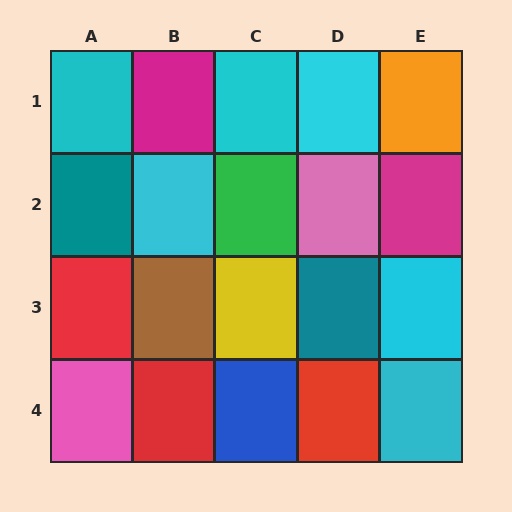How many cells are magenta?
2 cells are magenta.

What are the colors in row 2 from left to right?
Teal, cyan, green, pink, magenta.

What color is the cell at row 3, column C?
Yellow.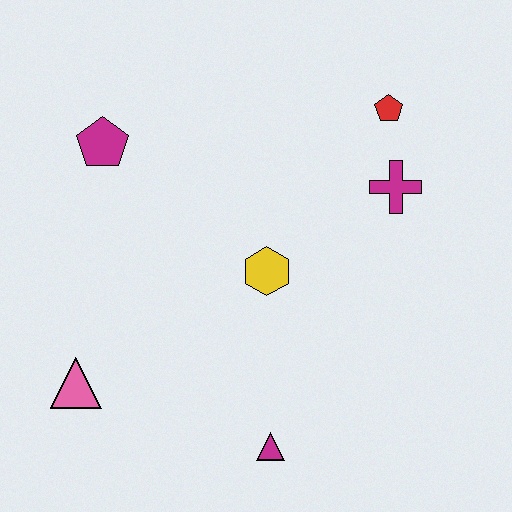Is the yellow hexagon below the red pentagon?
Yes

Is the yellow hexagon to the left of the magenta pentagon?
No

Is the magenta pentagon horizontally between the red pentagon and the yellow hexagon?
No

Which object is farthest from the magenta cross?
The pink triangle is farthest from the magenta cross.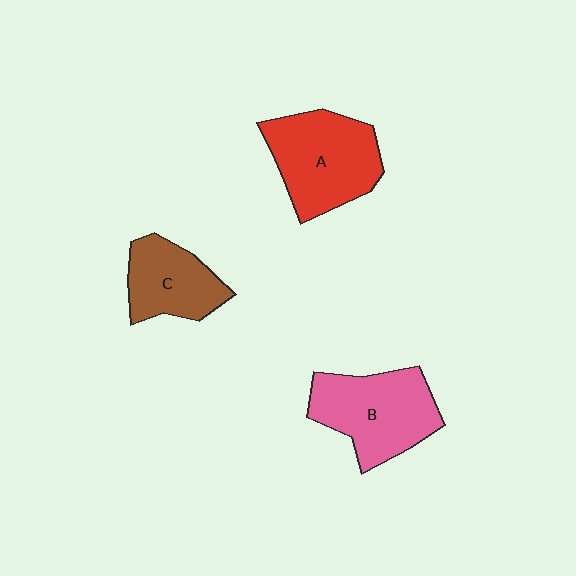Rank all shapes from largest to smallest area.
From largest to smallest: A (red), B (pink), C (brown).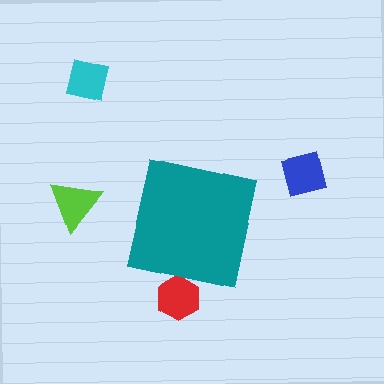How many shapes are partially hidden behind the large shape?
1 shape is partially hidden.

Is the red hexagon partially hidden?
Yes, the red hexagon is partially hidden behind the teal square.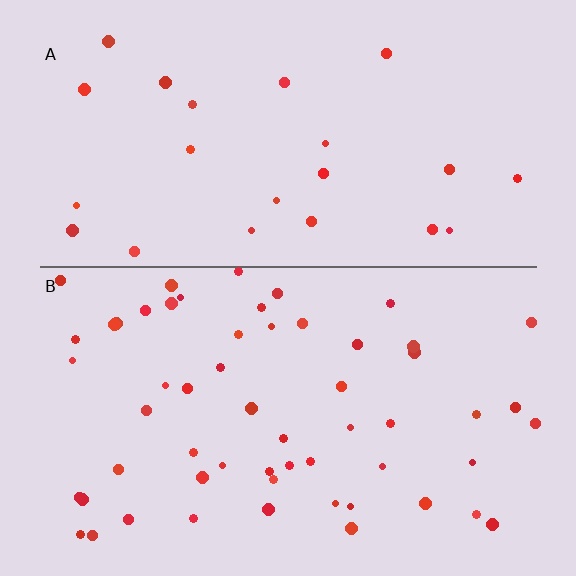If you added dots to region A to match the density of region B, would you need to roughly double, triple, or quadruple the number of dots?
Approximately double.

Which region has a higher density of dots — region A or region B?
B (the bottom).